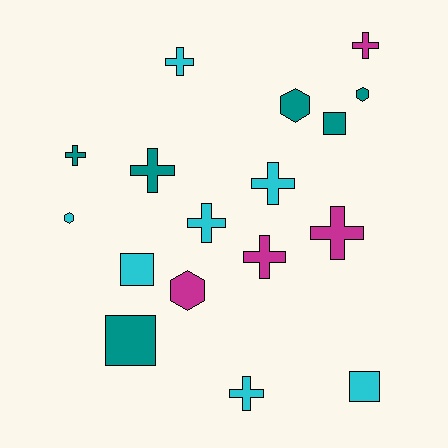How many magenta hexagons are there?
There is 1 magenta hexagon.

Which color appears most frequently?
Cyan, with 7 objects.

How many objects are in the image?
There are 17 objects.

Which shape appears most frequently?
Cross, with 9 objects.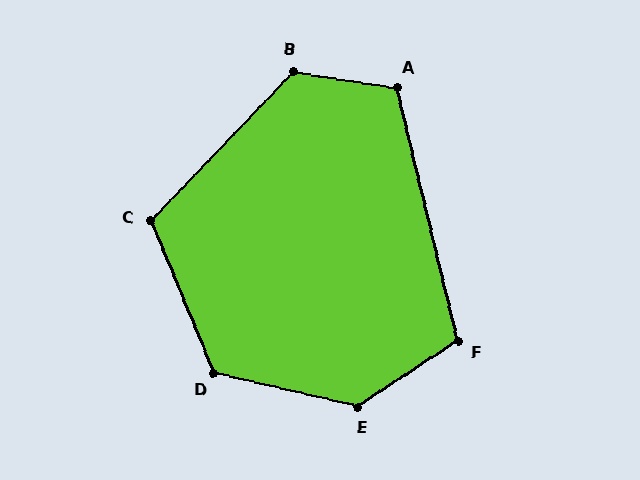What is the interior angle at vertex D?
Approximately 125 degrees (obtuse).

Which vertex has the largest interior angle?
E, at approximately 134 degrees.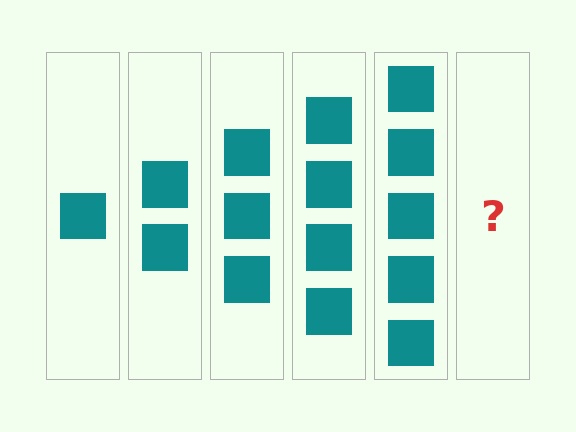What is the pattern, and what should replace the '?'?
The pattern is that each step adds one more square. The '?' should be 6 squares.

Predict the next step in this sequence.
The next step is 6 squares.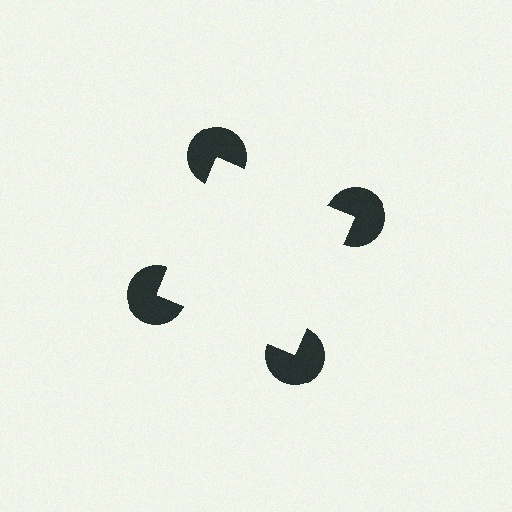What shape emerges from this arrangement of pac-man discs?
An illusory square — its edges are inferred from the aligned wedge cuts in the pac-man discs, not physically drawn.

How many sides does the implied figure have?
4 sides.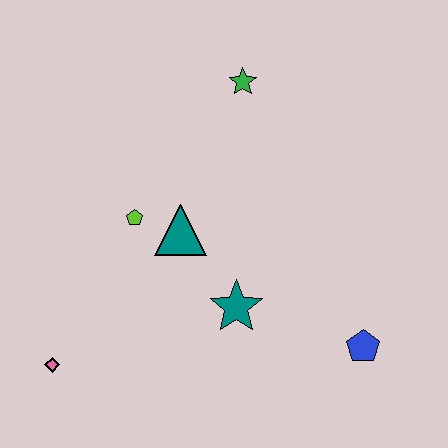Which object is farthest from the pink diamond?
The green star is farthest from the pink diamond.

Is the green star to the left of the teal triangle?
No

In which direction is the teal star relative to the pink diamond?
The teal star is to the right of the pink diamond.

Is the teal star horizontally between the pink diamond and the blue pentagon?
Yes